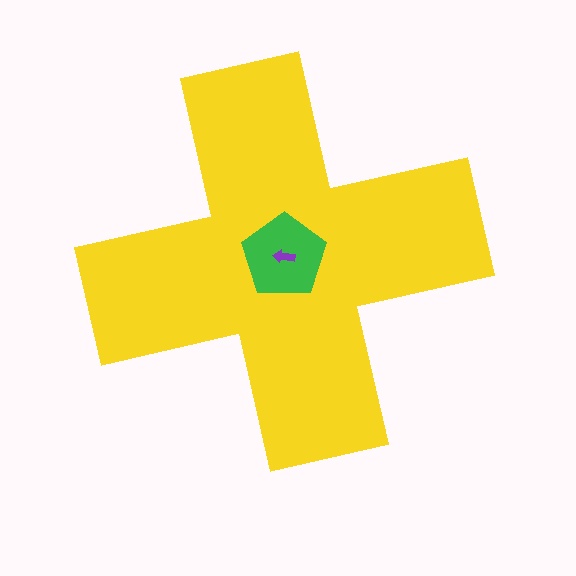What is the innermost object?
The purple arrow.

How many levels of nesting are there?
3.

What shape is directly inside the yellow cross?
The green pentagon.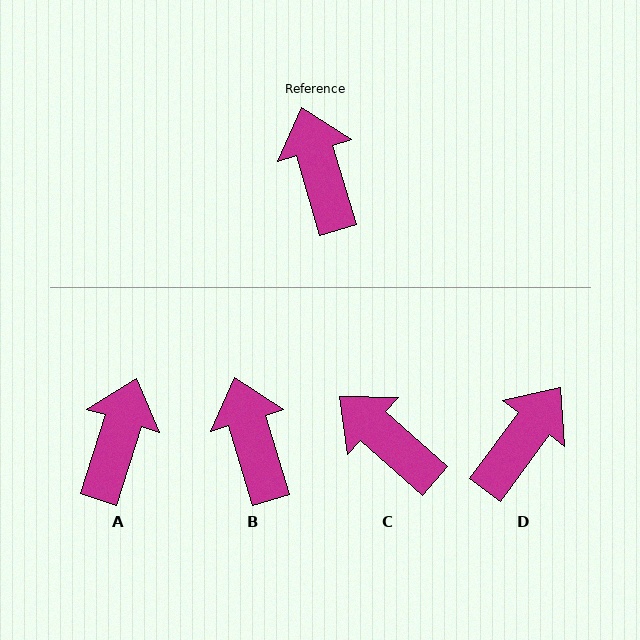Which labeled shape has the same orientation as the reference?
B.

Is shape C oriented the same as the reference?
No, it is off by about 32 degrees.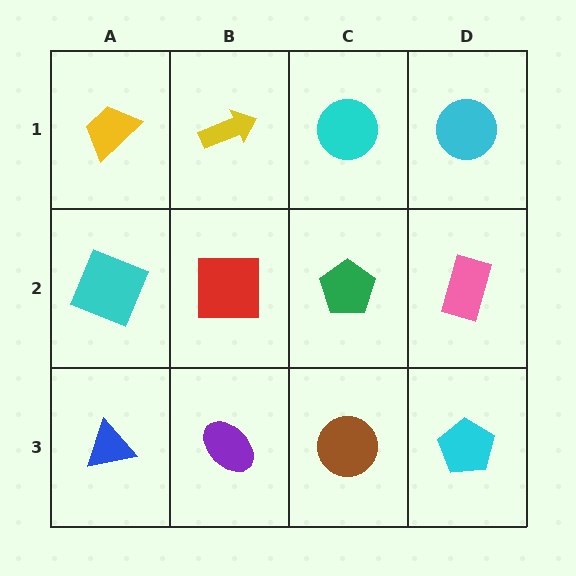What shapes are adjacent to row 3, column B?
A red square (row 2, column B), a blue triangle (row 3, column A), a brown circle (row 3, column C).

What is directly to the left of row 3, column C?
A purple ellipse.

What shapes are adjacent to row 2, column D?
A cyan circle (row 1, column D), a cyan pentagon (row 3, column D), a green pentagon (row 2, column C).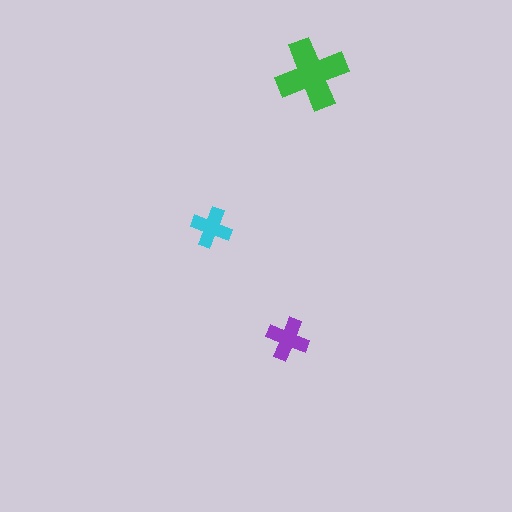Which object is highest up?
The green cross is topmost.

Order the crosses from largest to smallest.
the green one, the purple one, the cyan one.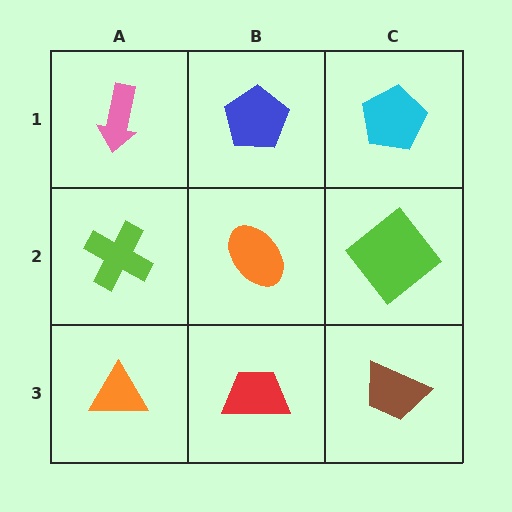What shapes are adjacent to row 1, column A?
A lime cross (row 2, column A), a blue pentagon (row 1, column B).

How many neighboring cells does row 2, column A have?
3.